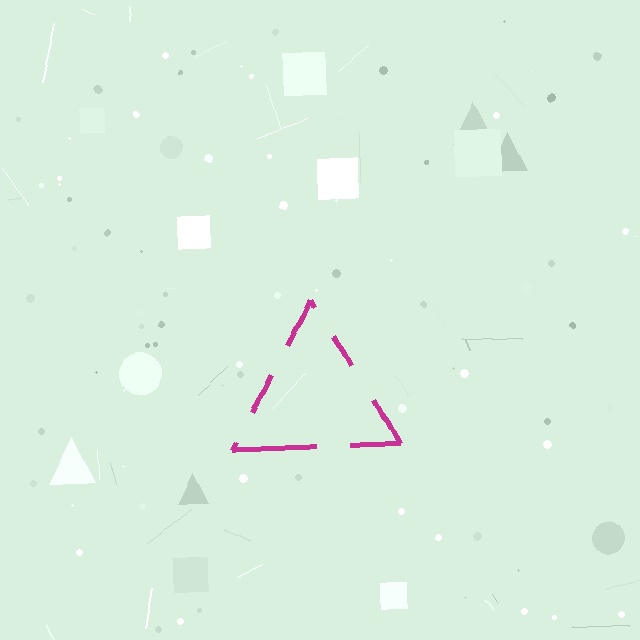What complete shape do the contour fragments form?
The contour fragments form a triangle.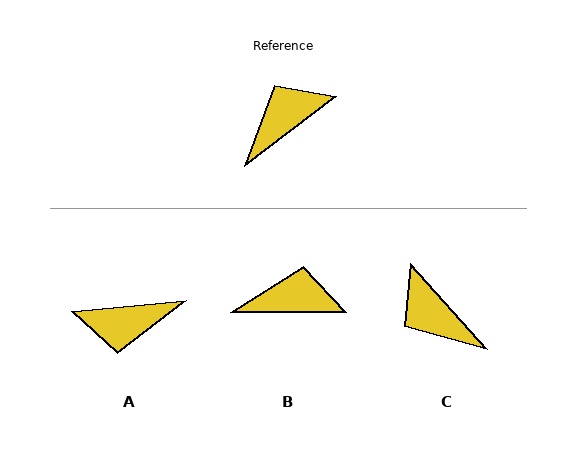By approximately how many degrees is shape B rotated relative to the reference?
Approximately 37 degrees clockwise.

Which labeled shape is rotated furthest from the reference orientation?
A, about 148 degrees away.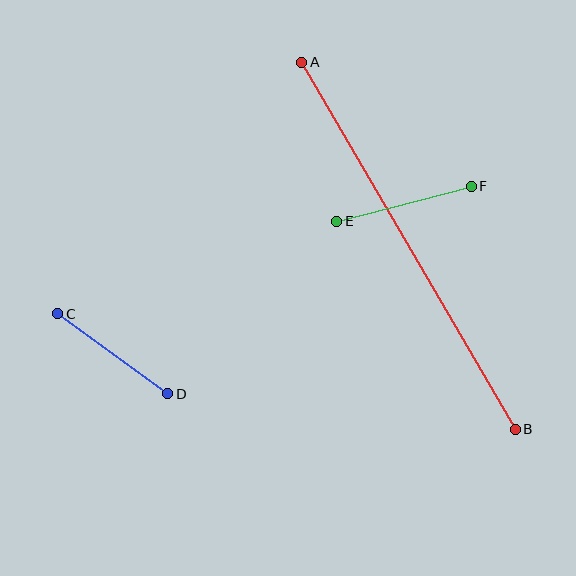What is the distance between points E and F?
The distance is approximately 139 pixels.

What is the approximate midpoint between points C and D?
The midpoint is at approximately (113, 354) pixels.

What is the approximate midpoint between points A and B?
The midpoint is at approximately (409, 246) pixels.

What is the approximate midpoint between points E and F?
The midpoint is at approximately (404, 204) pixels.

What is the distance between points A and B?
The distance is approximately 425 pixels.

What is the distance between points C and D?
The distance is approximately 136 pixels.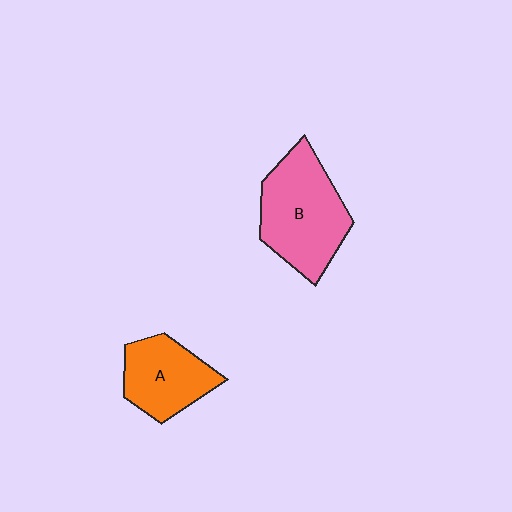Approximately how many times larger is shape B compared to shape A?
Approximately 1.5 times.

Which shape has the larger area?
Shape B (pink).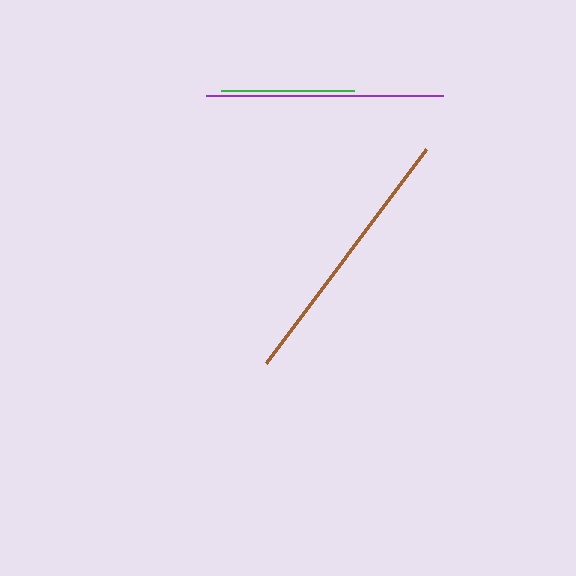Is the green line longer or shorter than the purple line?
The purple line is longer than the green line.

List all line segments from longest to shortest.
From longest to shortest: brown, purple, green.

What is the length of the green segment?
The green segment is approximately 132 pixels long.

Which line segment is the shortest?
The green line is the shortest at approximately 132 pixels.